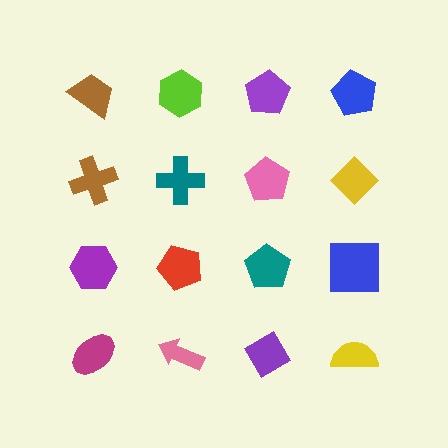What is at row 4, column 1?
A magenta ellipse.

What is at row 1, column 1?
A brown trapezoid.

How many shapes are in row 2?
4 shapes.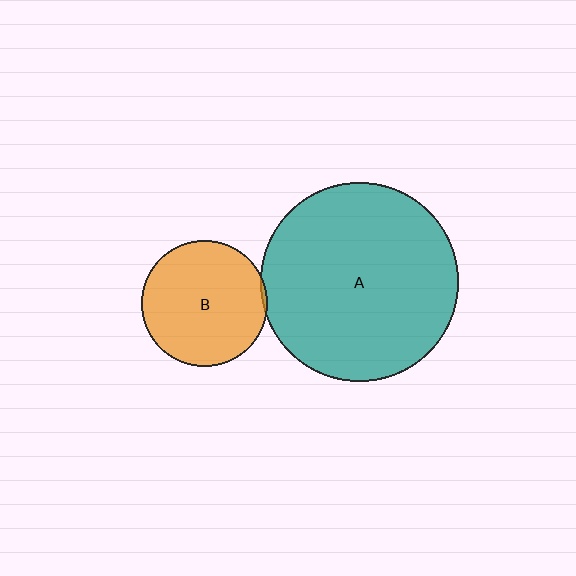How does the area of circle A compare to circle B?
Approximately 2.5 times.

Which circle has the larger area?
Circle A (teal).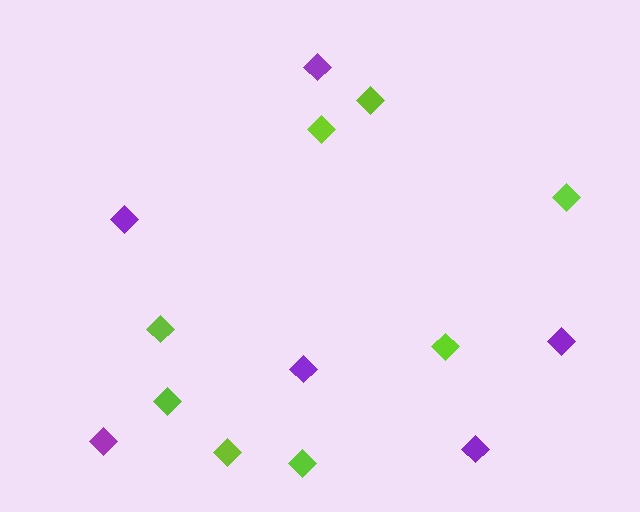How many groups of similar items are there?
There are 2 groups: one group of lime diamonds (8) and one group of purple diamonds (6).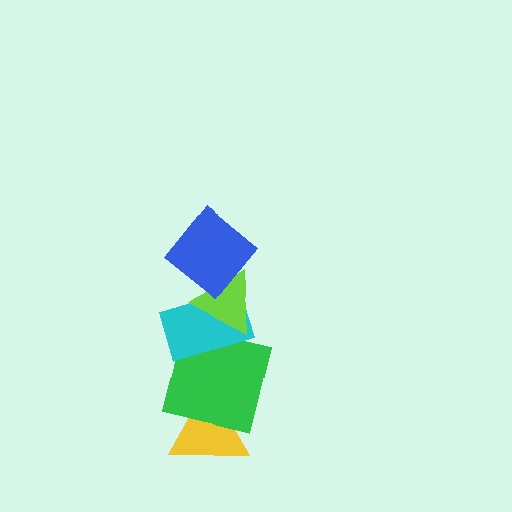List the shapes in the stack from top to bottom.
From top to bottom: the blue diamond, the lime triangle, the cyan rectangle, the green square, the yellow triangle.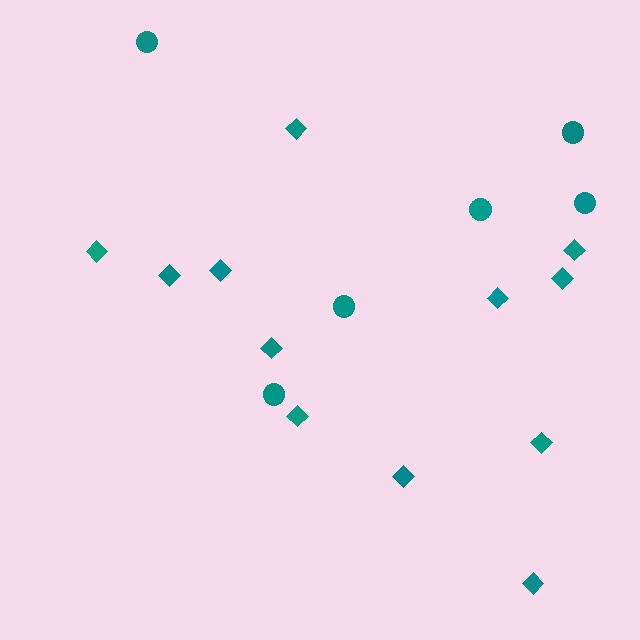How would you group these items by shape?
There are 2 groups: one group of diamonds (12) and one group of circles (6).